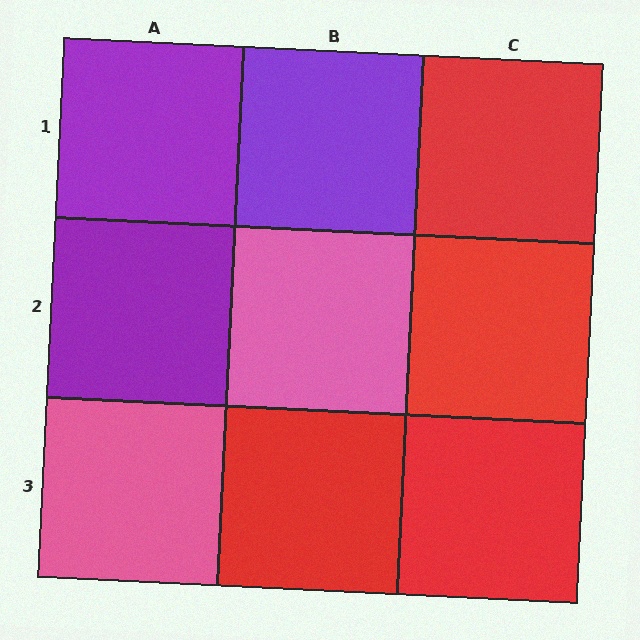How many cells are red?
4 cells are red.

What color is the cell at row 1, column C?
Red.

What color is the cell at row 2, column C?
Red.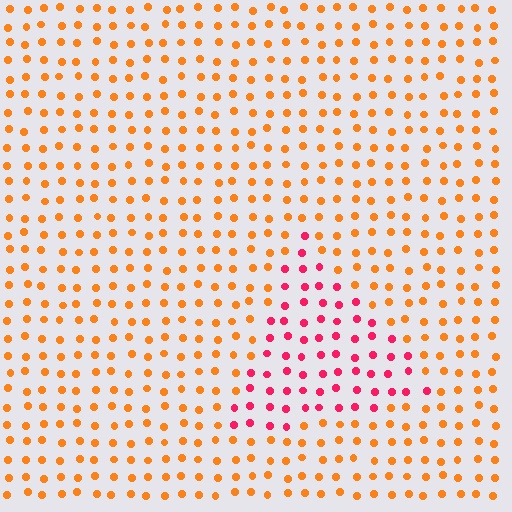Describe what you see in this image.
The image is filled with small orange elements in a uniform arrangement. A triangle-shaped region is visible where the elements are tinted to a slightly different hue, forming a subtle color boundary.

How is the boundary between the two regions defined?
The boundary is defined purely by a slight shift in hue (about 48 degrees). Spacing, size, and orientation are identical on both sides.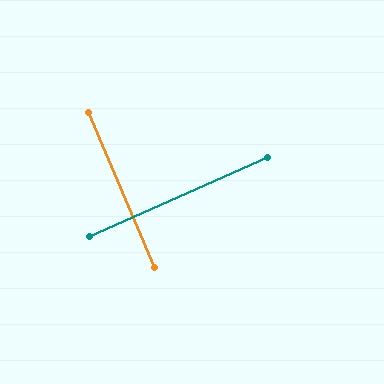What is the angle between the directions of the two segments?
Approximately 89 degrees.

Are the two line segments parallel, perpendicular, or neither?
Perpendicular — they meet at approximately 89°.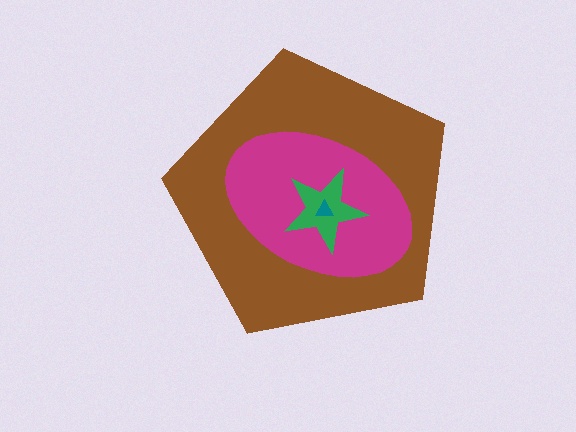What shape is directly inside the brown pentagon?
The magenta ellipse.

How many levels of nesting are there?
4.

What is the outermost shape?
The brown pentagon.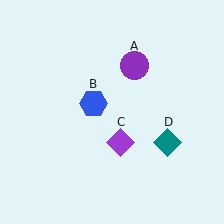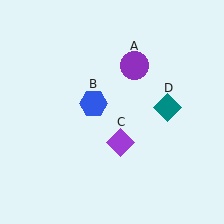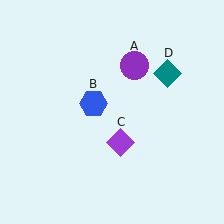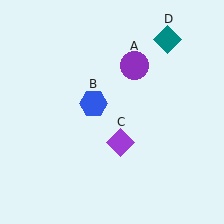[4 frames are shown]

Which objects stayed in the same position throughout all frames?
Purple circle (object A) and blue hexagon (object B) and purple diamond (object C) remained stationary.